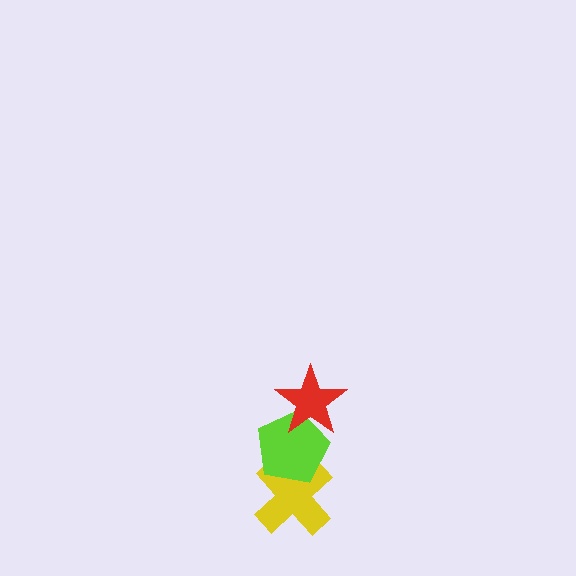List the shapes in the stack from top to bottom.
From top to bottom: the red star, the lime pentagon, the yellow cross.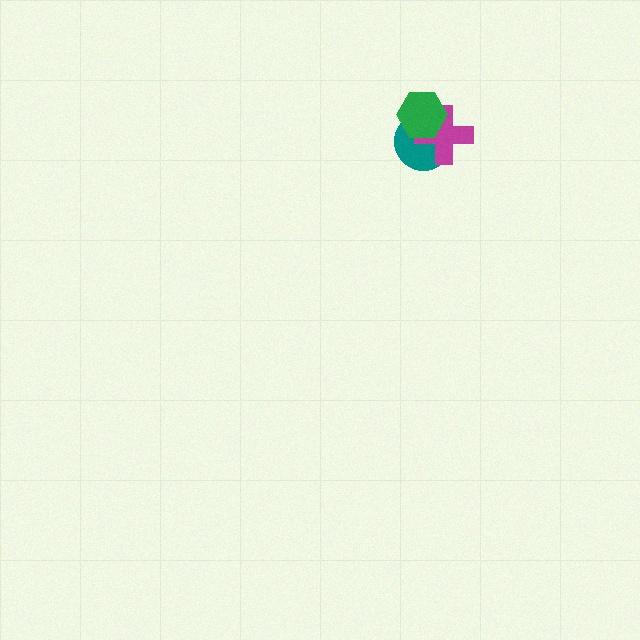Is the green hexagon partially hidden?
No, no other shape covers it.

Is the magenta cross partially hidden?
Yes, it is partially covered by another shape.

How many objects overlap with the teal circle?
2 objects overlap with the teal circle.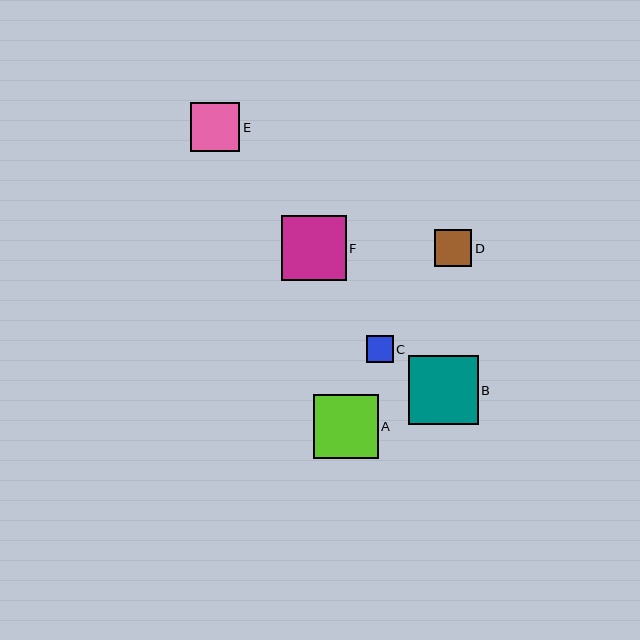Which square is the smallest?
Square C is the smallest with a size of approximately 27 pixels.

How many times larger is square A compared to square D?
Square A is approximately 1.8 times the size of square D.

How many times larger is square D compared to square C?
Square D is approximately 1.4 times the size of square C.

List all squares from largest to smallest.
From largest to smallest: B, F, A, E, D, C.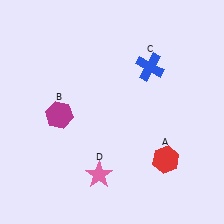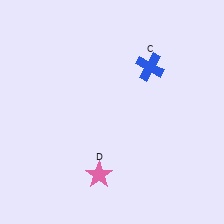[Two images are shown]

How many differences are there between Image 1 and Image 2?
There are 2 differences between the two images.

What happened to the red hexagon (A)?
The red hexagon (A) was removed in Image 2. It was in the bottom-right area of Image 1.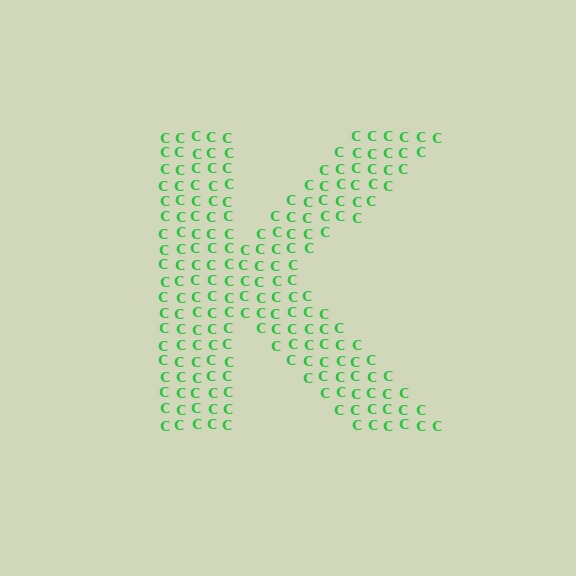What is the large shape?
The large shape is the letter K.